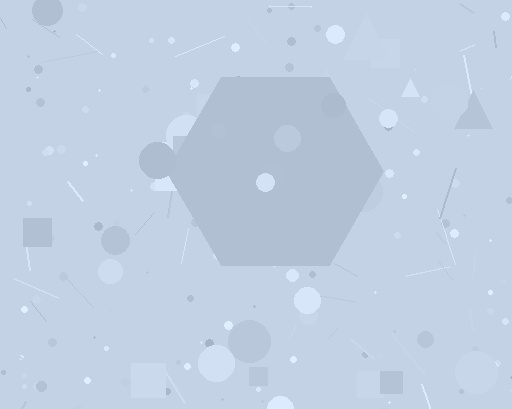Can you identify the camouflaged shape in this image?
The camouflaged shape is a hexagon.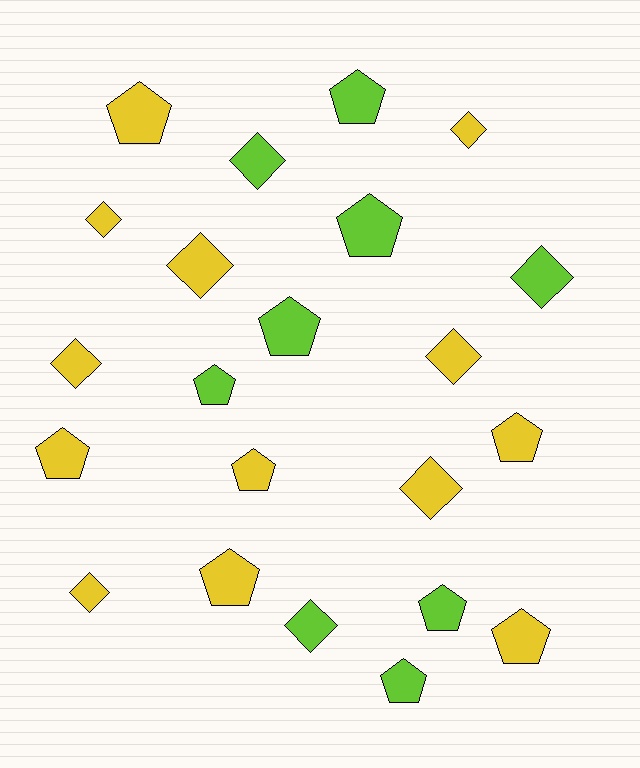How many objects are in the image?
There are 22 objects.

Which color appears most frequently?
Yellow, with 13 objects.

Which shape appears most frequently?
Pentagon, with 12 objects.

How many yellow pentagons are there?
There are 6 yellow pentagons.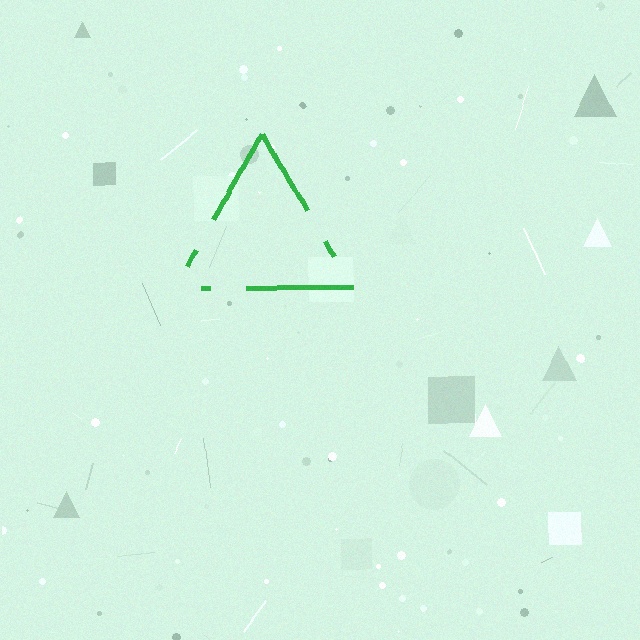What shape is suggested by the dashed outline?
The dashed outline suggests a triangle.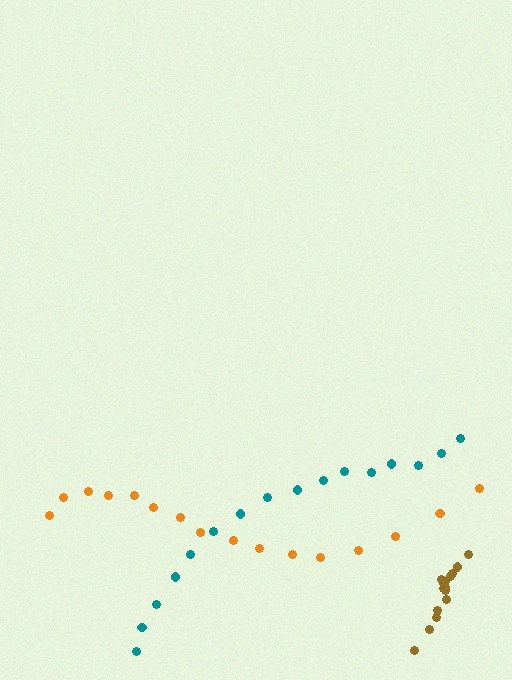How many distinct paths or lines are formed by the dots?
There are 3 distinct paths.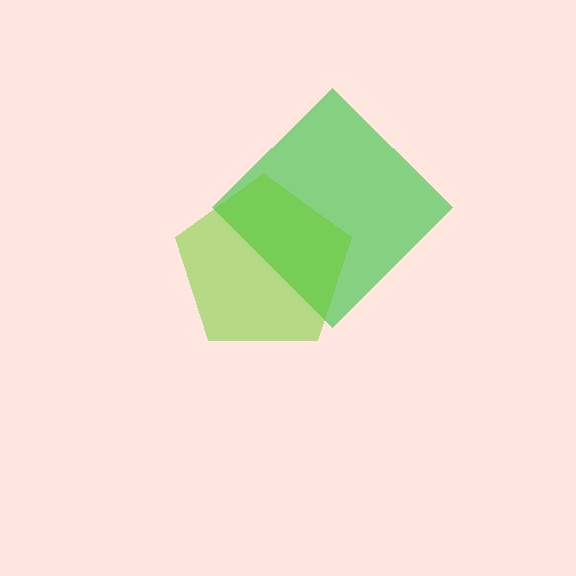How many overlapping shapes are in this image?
There are 2 overlapping shapes in the image.